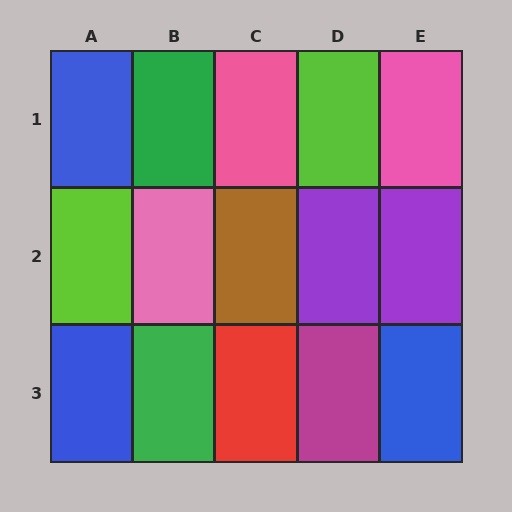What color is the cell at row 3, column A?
Blue.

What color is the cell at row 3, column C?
Red.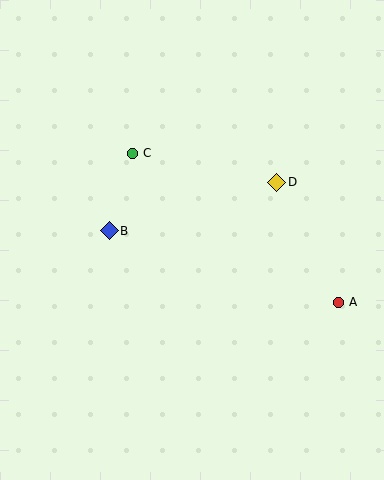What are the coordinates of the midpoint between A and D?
The midpoint between A and D is at (308, 242).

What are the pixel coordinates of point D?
Point D is at (277, 182).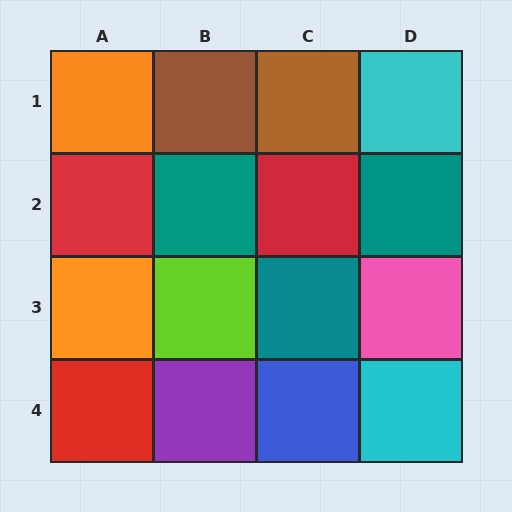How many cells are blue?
1 cell is blue.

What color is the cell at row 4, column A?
Red.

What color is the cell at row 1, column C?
Brown.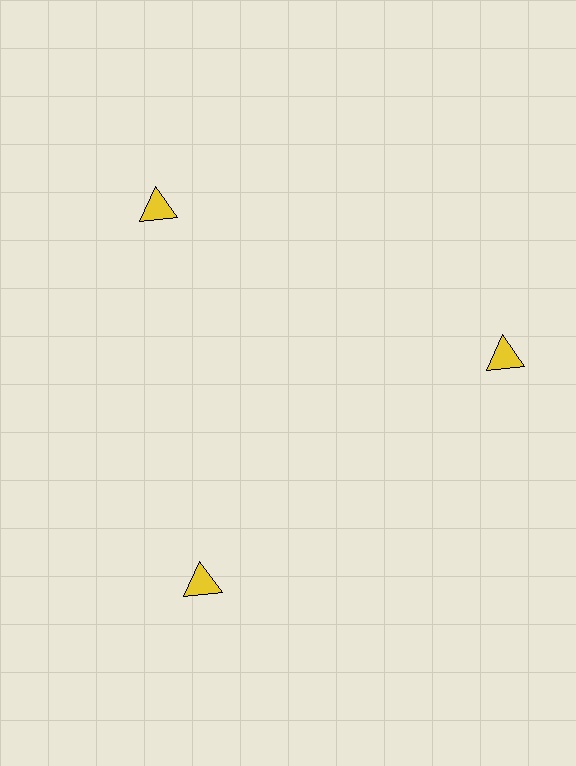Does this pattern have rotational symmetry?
Yes, this pattern has 3-fold rotational symmetry. It looks the same after rotating 120 degrees around the center.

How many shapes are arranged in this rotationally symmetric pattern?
There are 3 shapes, arranged in 3 groups of 1.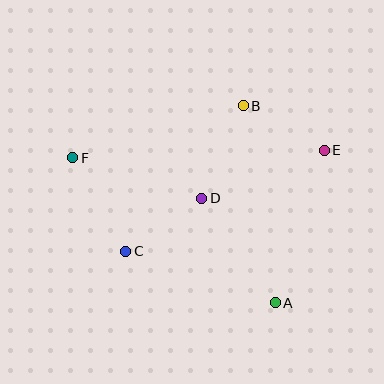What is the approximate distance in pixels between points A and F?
The distance between A and F is approximately 249 pixels.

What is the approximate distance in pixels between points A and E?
The distance between A and E is approximately 160 pixels.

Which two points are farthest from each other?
Points E and F are farthest from each other.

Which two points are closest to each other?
Points B and E are closest to each other.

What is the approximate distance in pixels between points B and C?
The distance between B and C is approximately 187 pixels.